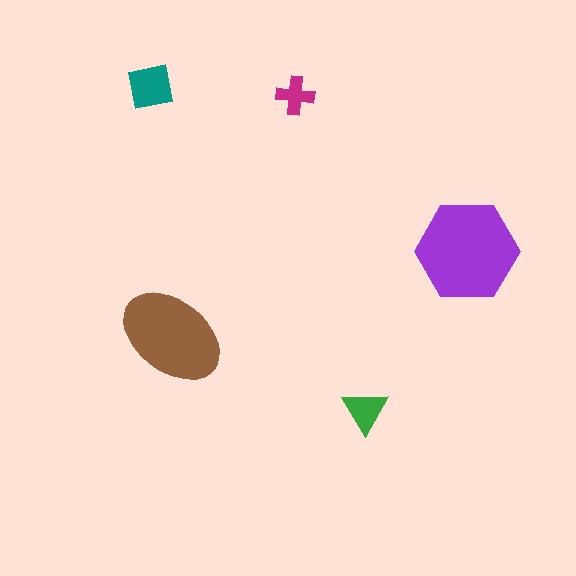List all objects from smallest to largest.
The magenta cross, the green triangle, the teal square, the brown ellipse, the purple hexagon.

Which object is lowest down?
The green triangle is bottommost.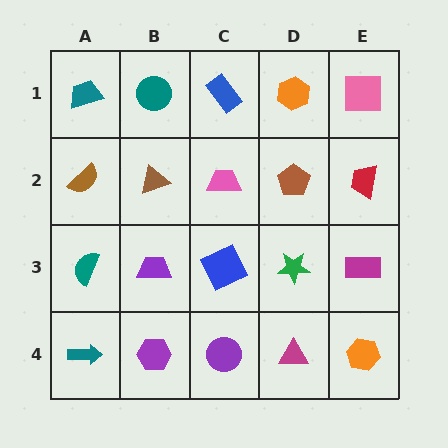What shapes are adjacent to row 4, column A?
A teal semicircle (row 3, column A), a purple hexagon (row 4, column B).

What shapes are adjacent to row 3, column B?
A brown triangle (row 2, column B), a purple hexagon (row 4, column B), a teal semicircle (row 3, column A), a blue square (row 3, column C).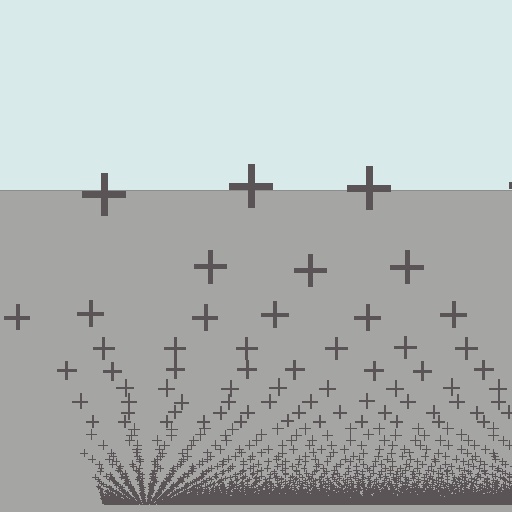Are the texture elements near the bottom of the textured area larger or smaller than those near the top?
Smaller. The gradient is inverted — elements near the bottom are smaller and denser.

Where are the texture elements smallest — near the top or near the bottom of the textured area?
Near the bottom.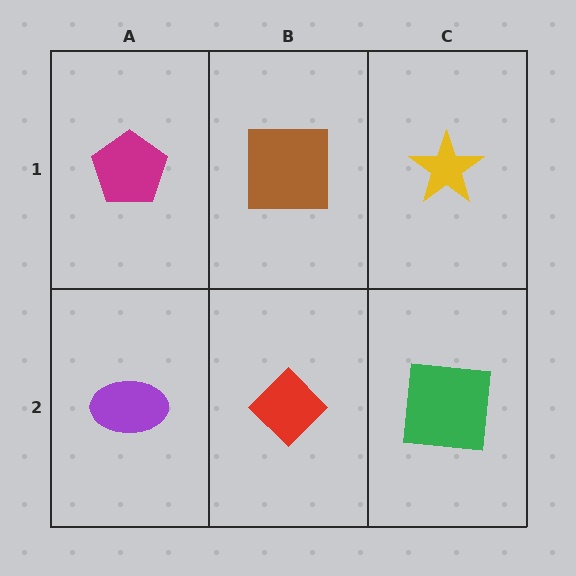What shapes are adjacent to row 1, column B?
A red diamond (row 2, column B), a magenta pentagon (row 1, column A), a yellow star (row 1, column C).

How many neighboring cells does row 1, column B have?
3.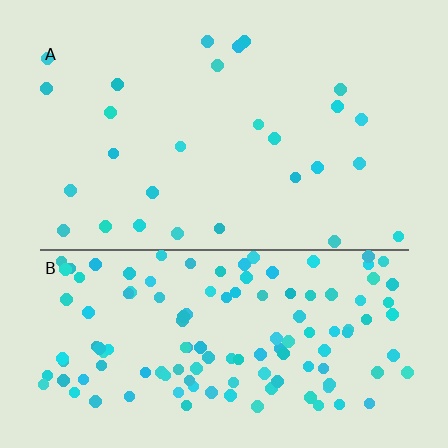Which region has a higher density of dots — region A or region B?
B (the bottom).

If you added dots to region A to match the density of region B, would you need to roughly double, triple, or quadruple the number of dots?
Approximately quadruple.